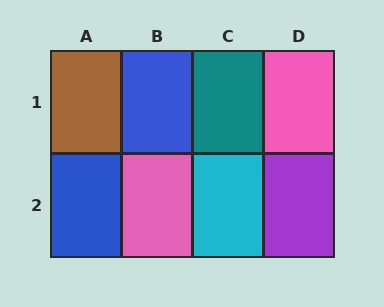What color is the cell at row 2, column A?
Blue.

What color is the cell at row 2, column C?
Cyan.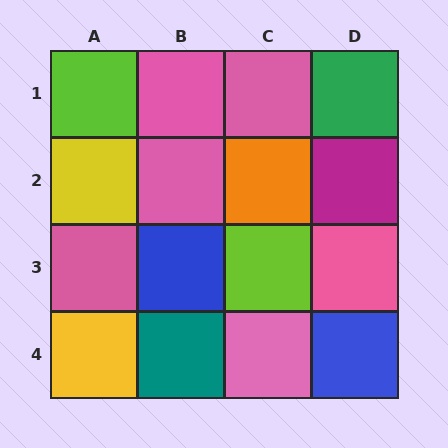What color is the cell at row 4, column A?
Yellow.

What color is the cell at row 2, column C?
Orange.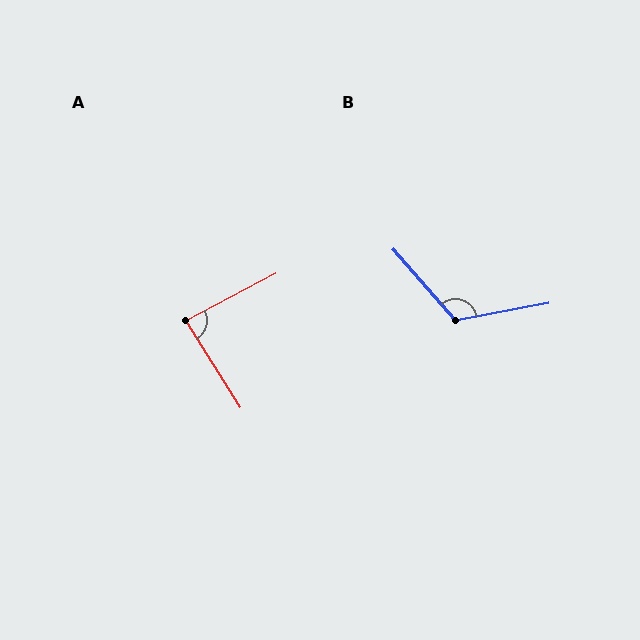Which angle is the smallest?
A, at approximately 86 degrees.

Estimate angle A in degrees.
Approximately 86 degrees.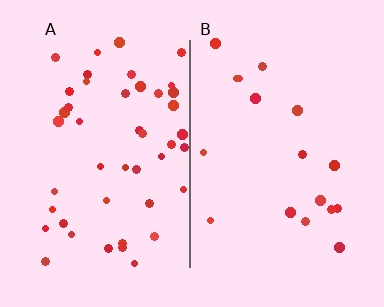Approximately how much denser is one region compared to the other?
Approximately 2.6× — region A over region B.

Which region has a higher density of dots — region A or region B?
A (the left).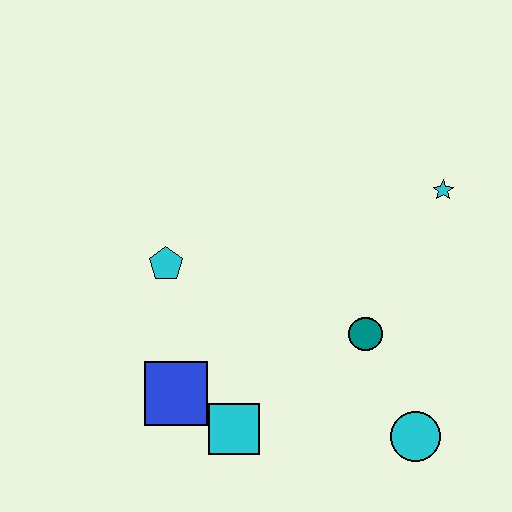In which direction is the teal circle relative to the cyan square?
The teal circle is to the right of the cyan square.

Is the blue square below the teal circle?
Yes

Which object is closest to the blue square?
The cyan square is closest to the blue square.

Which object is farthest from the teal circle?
The cyan pentagon is farthest from the teal circle.